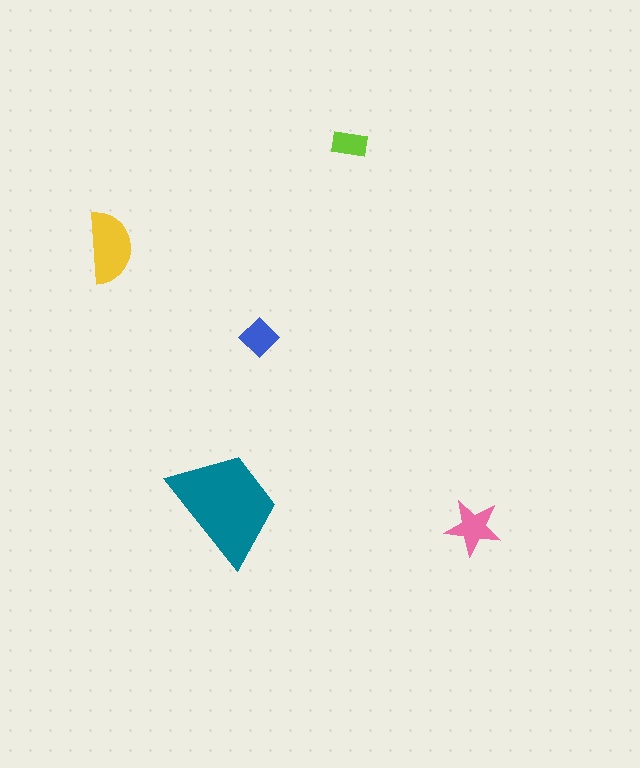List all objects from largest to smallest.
The teal trapezoid, the yellow semicircle, the pink star, the blue diamond, the lime rectangle.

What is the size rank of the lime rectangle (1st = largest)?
5th.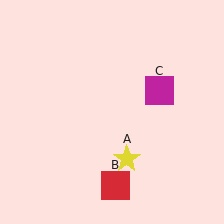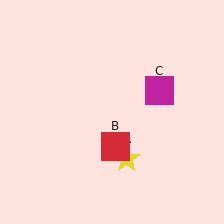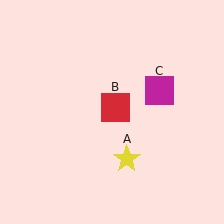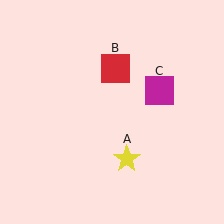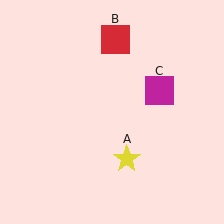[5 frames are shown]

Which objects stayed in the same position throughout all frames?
Yellow star (object A) and magenta square (object C) remained stationary.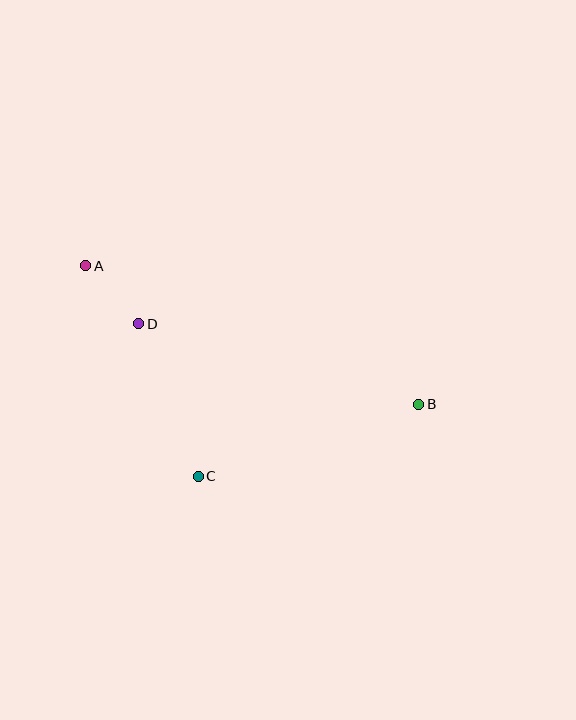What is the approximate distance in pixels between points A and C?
The distance between A and C is approximately 238 pixels.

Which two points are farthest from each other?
Points A and B are farthest from each other.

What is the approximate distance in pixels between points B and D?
The distance between B and D is approximately 292 pixels.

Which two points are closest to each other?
Points A and D are closest to each other.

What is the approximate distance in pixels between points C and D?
The distance between C and D is approximately 164 pixels.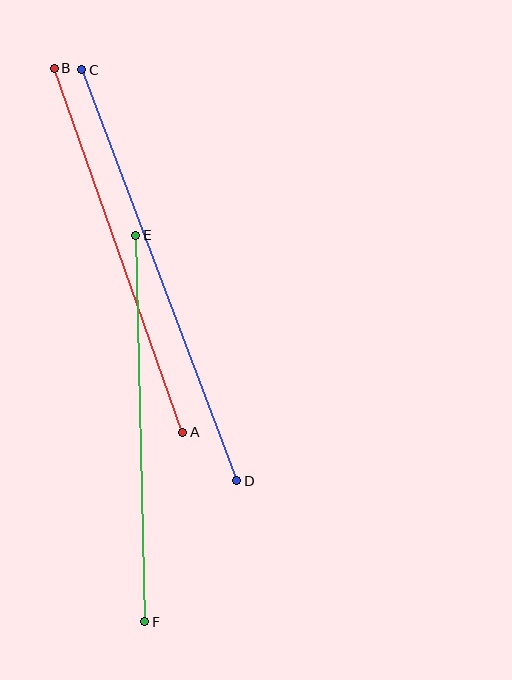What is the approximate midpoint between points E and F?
The midpoint is at approximately (140, 428) pixels.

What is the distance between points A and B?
The distance is approximately 386 pixels.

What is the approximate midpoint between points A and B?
The midpoint is at approximately (118, 250) pixels.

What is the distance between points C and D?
The distance is approximately 440 pixels.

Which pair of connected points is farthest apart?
Points C and D are farthest apart.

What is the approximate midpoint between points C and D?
The midpoint is at approximately (159, 275) pixels.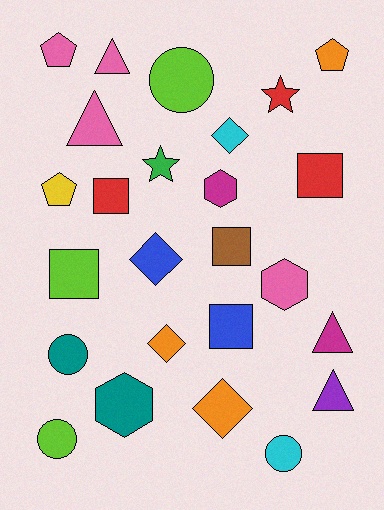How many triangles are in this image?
There are 4 triangles.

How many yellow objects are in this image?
There is 1 yellow object.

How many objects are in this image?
There are 25 objects.